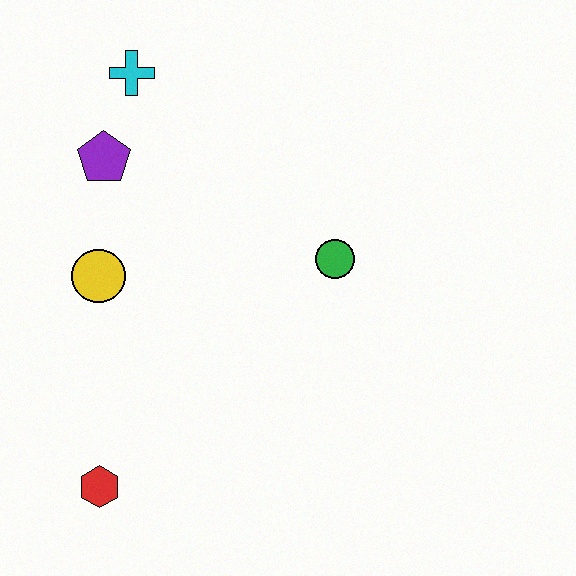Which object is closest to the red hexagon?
The yellow circle is closest to the red hexagon.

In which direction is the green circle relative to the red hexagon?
The green circle is to the right of the red hexagon.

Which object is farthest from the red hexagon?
The cyan cross is farthest from the red hexagon.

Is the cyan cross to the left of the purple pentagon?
No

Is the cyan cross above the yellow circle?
Yes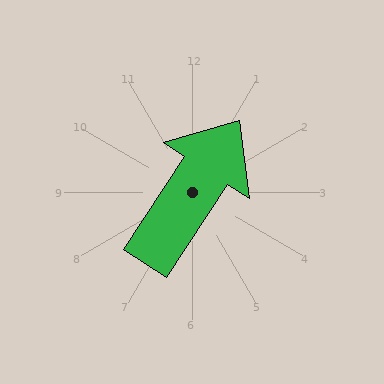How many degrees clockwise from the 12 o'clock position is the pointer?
Approximately 33 degrees.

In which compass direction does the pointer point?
Northeast.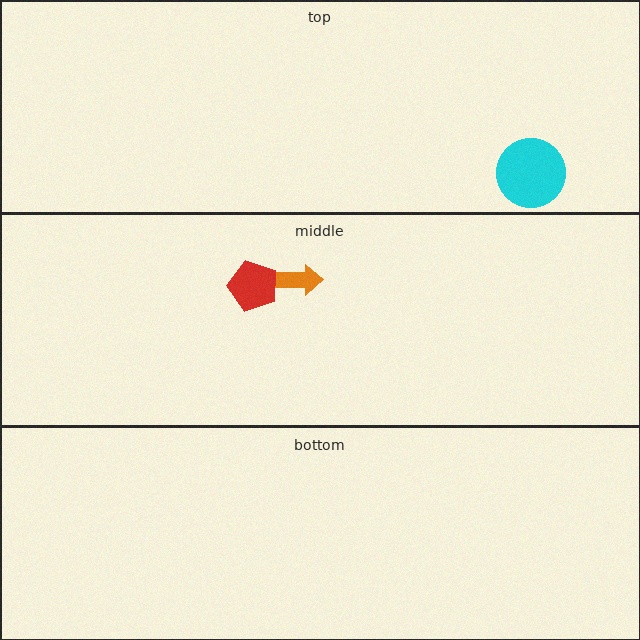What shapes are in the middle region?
The orange arrow, the red pentagon.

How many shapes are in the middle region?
2.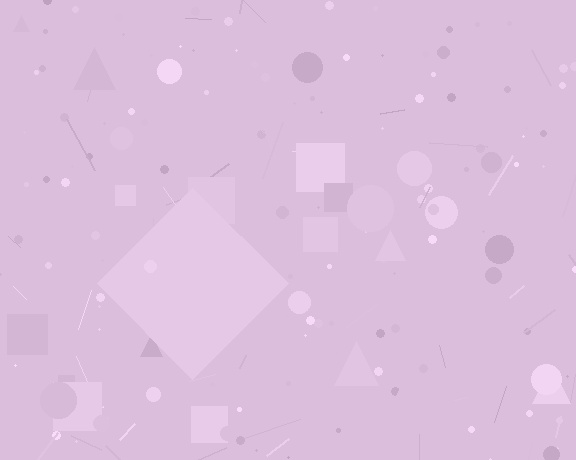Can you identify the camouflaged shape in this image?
The camouflaged shape is a diamond.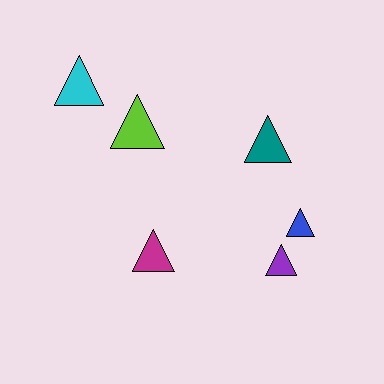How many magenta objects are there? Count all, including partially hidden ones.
There is 1 magenta object.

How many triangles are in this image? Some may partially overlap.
There are 6 triangles.